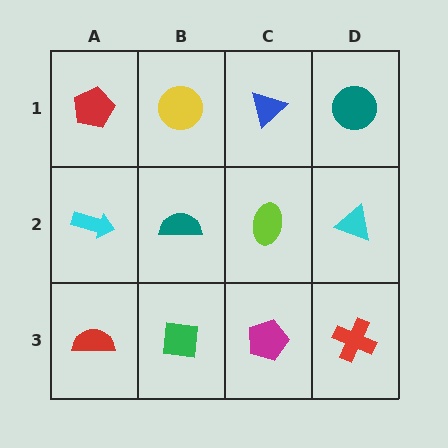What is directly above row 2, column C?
A blue triangle.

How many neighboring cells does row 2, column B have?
4.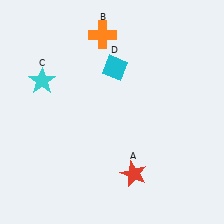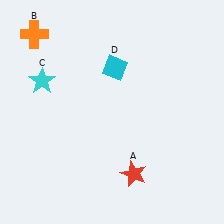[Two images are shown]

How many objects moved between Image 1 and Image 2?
1 object moved between the two images.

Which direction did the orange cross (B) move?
The orange cross (B) moved left.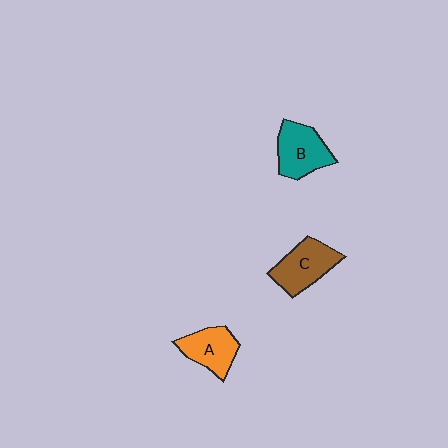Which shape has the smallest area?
Shape A (orange).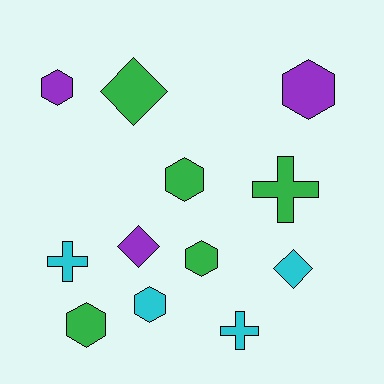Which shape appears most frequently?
Hexagon, with 6 objects.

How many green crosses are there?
There is 1 green cross.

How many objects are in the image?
There are 12 objects.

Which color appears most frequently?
Green, with 5 objects.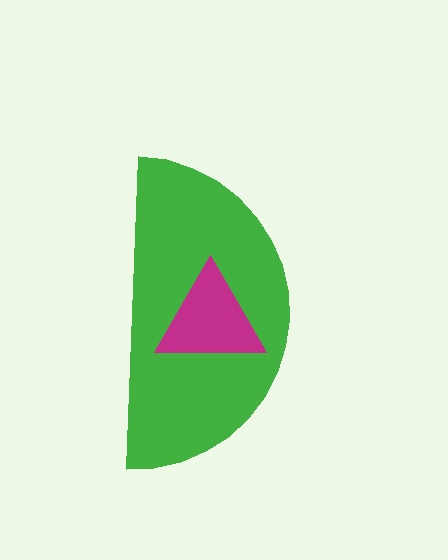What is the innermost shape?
The magenta triangle.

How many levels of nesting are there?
2.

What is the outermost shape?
The green semicircle.